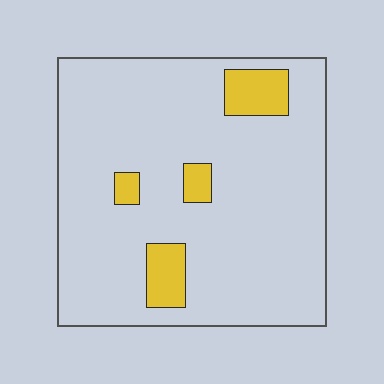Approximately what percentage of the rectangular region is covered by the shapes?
Approximately 10%.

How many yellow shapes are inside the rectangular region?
4.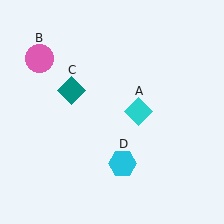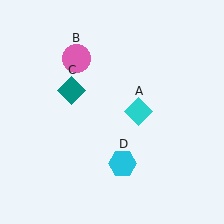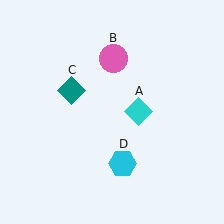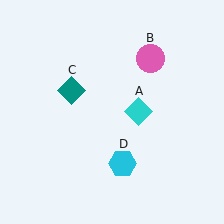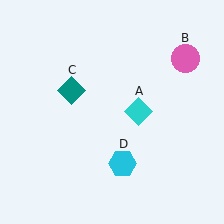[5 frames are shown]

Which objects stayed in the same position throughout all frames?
Cyan diamond (object A) and teal diamond (object C) and cyan hexagon (object D) remained stationary.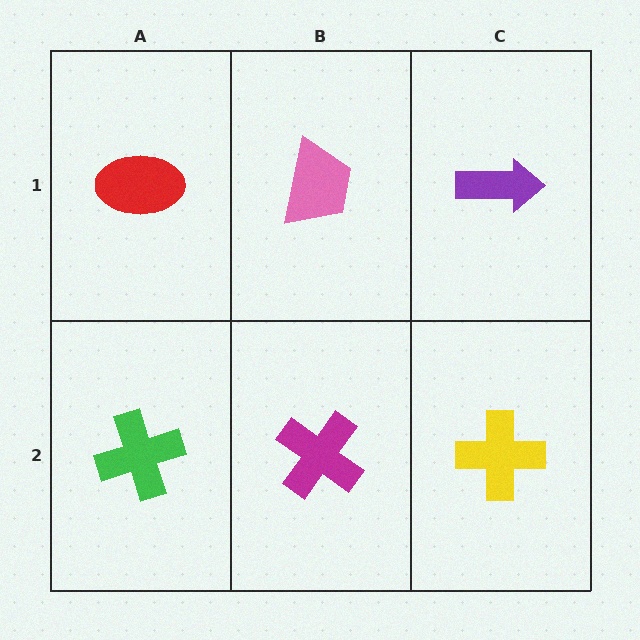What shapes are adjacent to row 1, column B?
A magenta cross (row 2, column B), a red ellipse (row 1, column A), a purple arrow (row 1, column C).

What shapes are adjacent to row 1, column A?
A green cross (row 2, column A), a pink trapezoid (row 1, column B).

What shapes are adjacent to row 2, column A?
A red ellipse (row 1, column A), a magenta cross (row 2, column B).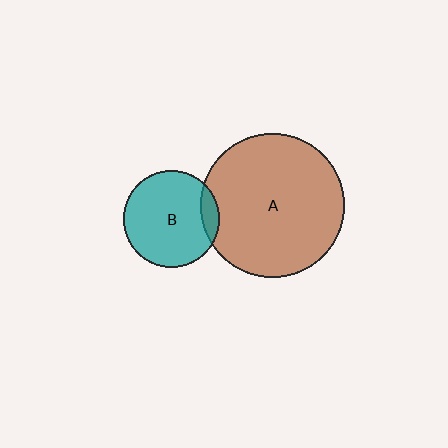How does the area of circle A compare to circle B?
Approximately 2.3 times.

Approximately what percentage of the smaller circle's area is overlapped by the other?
Approximately 10%.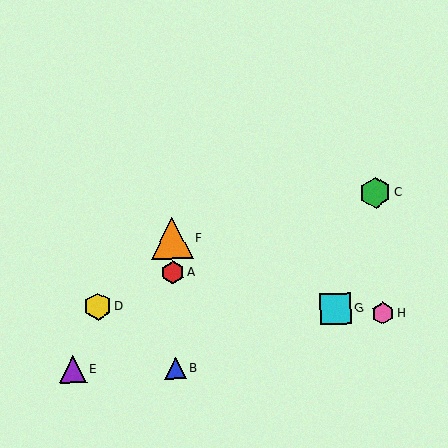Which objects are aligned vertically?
Objects A, B, F are aligned vertically.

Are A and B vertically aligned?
Yes, both are at x≈173.